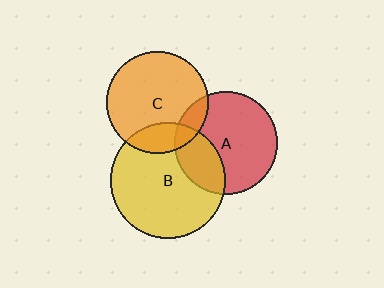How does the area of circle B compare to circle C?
Approximately 1.3 times.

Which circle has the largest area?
Circle B (yellow).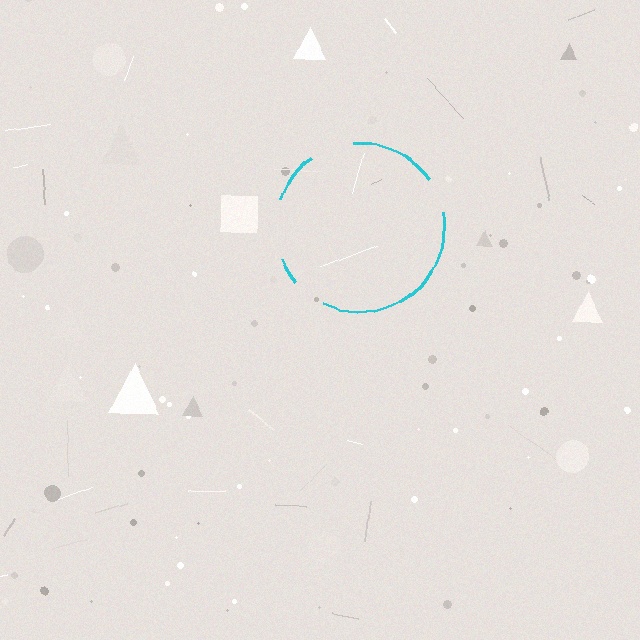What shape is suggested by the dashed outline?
The dashed outline suggests a circle.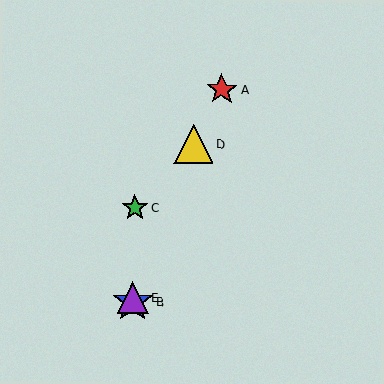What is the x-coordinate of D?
Object D is at x≈194.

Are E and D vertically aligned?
No, E is at x≈133 and D is at x≈194.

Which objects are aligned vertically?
Objects B, C, E are aligned vertically.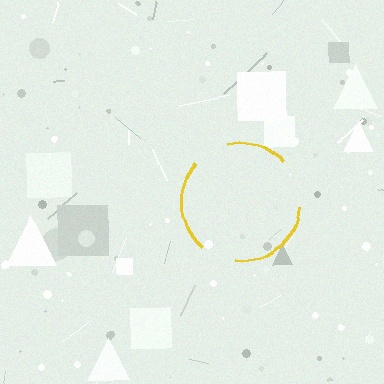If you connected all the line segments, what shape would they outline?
They would outline a circle.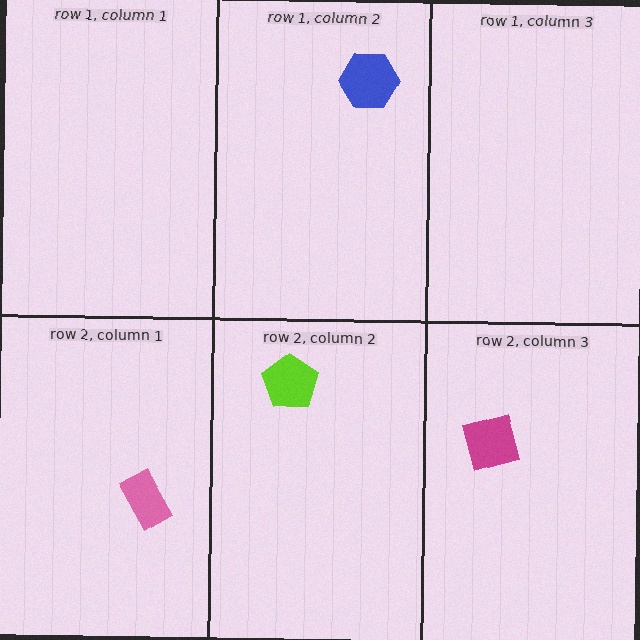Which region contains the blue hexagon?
The row 1, column 2 region.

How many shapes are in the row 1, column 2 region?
1.